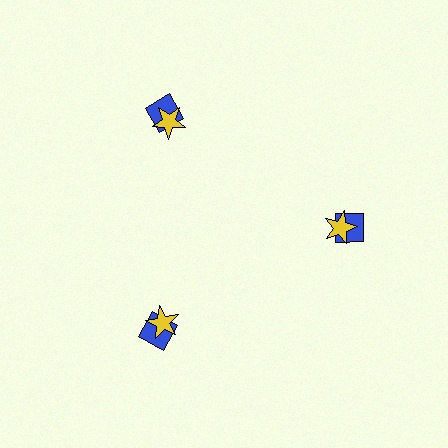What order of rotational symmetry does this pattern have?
This pattern has 3-fold rotational symmetry.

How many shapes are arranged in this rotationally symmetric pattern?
There are 6 shapes, arranged in 3 groups of 2.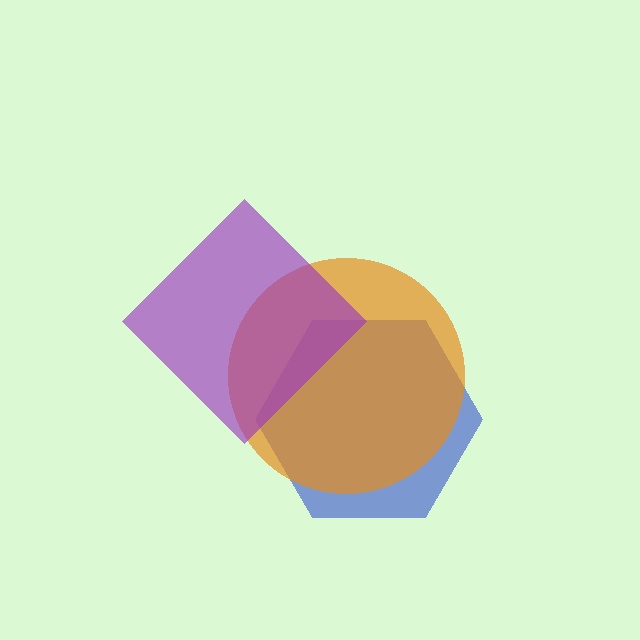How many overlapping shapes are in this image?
There are 3 overlapping shapes in the image.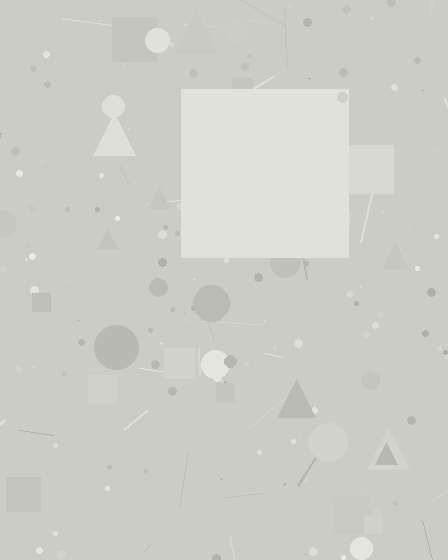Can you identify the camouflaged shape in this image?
The camouflaged shape is a square.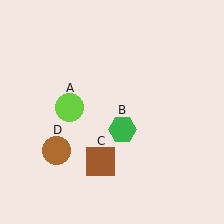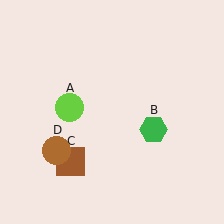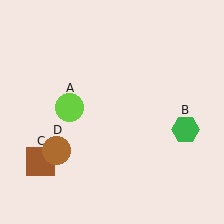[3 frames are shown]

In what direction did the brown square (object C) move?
The brown square (object C) moved left.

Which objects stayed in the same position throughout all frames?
Lime circle (object A) and brown circle (object D) remained stationary.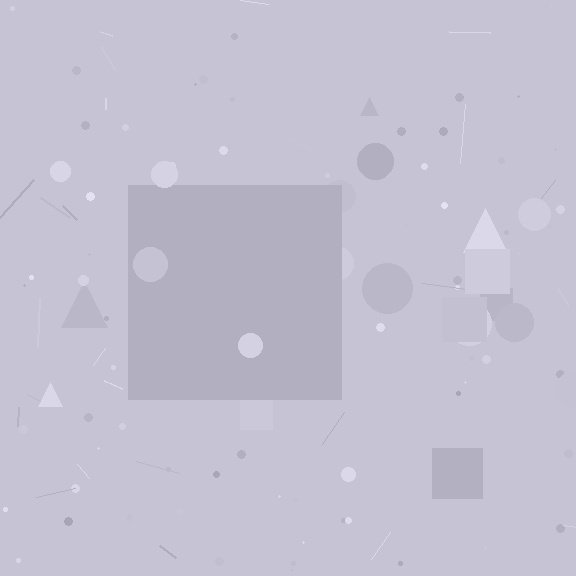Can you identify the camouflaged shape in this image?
The camouflaged shape is a square.